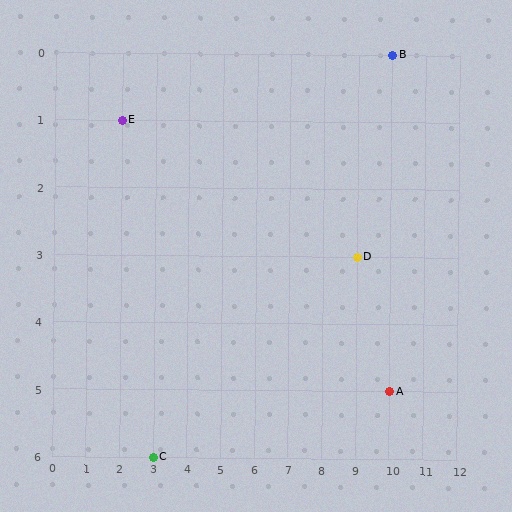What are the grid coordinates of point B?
Point B is at grid coordinates (10, 0).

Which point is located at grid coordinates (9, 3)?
Point D is at (9, 3).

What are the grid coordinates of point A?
Point A is at grid coordinates (10, 5).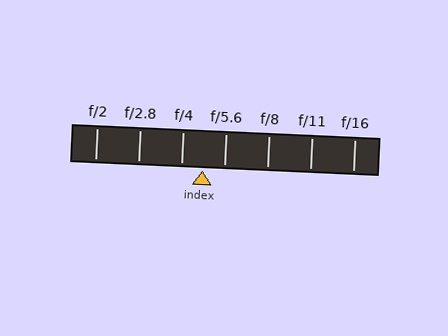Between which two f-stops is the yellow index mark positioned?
The index mark is between f/4 and f/5.6.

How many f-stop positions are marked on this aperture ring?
There are 7 f-stop positions marked.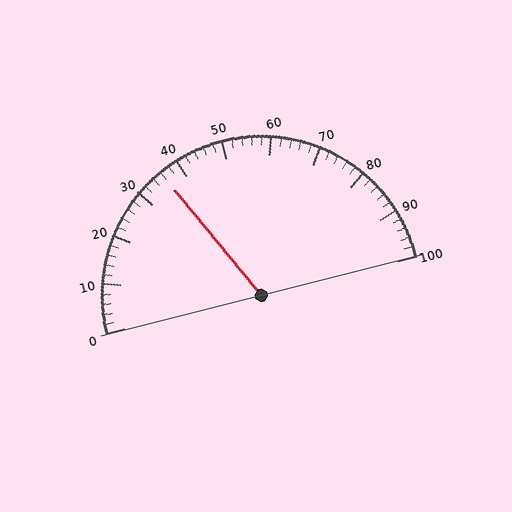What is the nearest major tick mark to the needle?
The nearest major tick mark is 40.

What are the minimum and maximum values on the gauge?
The gauge ranges from 0 to 100.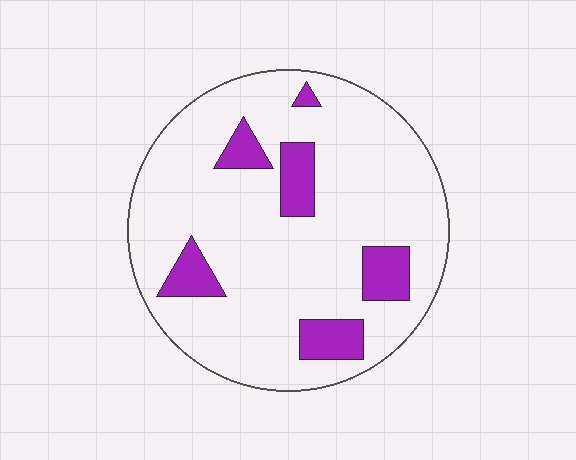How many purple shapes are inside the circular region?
6.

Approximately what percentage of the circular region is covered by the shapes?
Approximately 15%.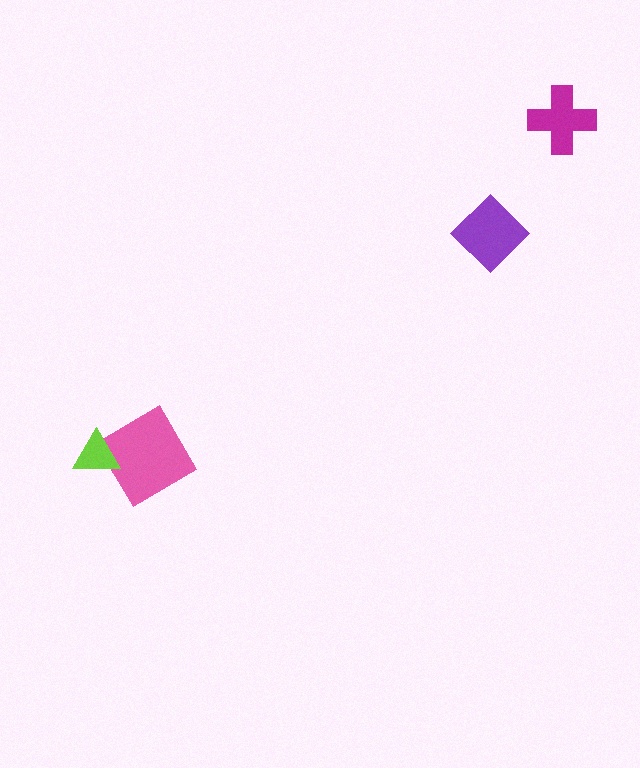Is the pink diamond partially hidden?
Yes, it is partially covered by another shape.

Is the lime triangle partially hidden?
No, no other shape covers it.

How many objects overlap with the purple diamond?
0 objects overlap with the purple diamond.